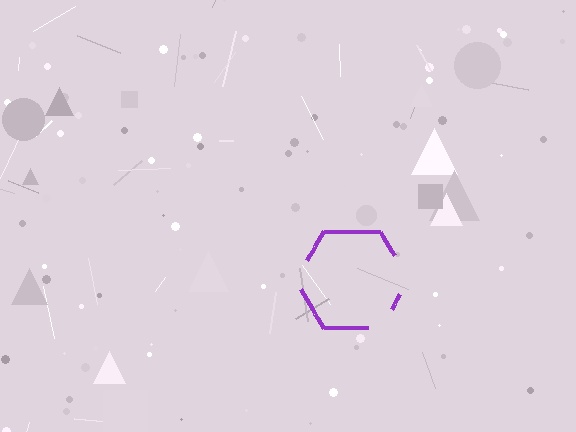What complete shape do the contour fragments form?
The contour fragments form a hexagon.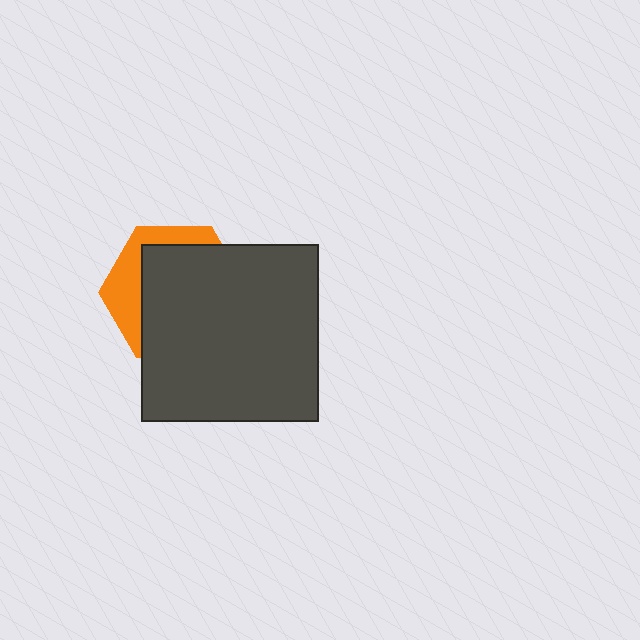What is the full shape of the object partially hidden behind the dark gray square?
The partially hidden object is an orange hexagon.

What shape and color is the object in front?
The object in front is a dark gray square.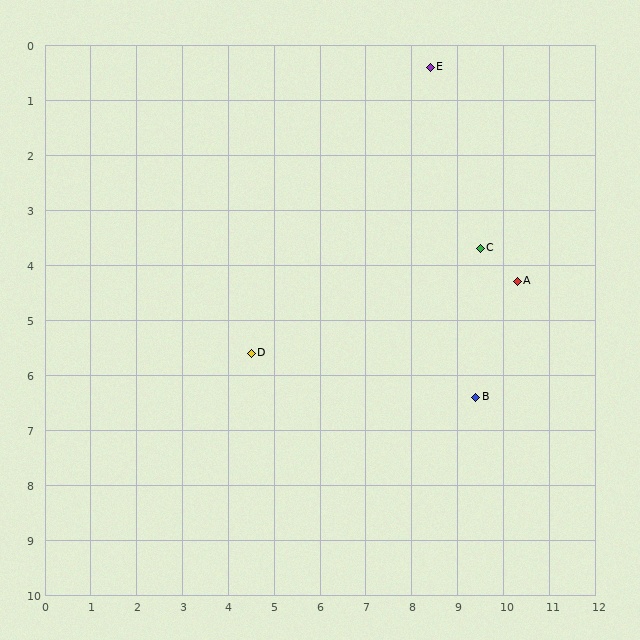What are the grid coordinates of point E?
Point E is at approximately (8.4, 0.4).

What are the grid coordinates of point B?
Point B is at approximately (9.4, 6.4).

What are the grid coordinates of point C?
Point C is at approximately (9.5, 3.7).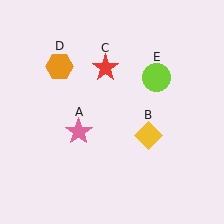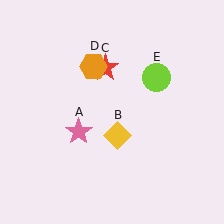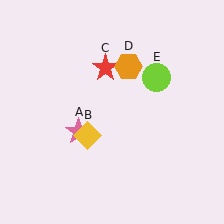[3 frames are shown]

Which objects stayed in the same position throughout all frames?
Pink star (object A) and red star (object C) and lime circle (object E) remained stationary.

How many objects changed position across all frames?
2 objects changed position: yellow diamond (object B), orange hexagon (object D).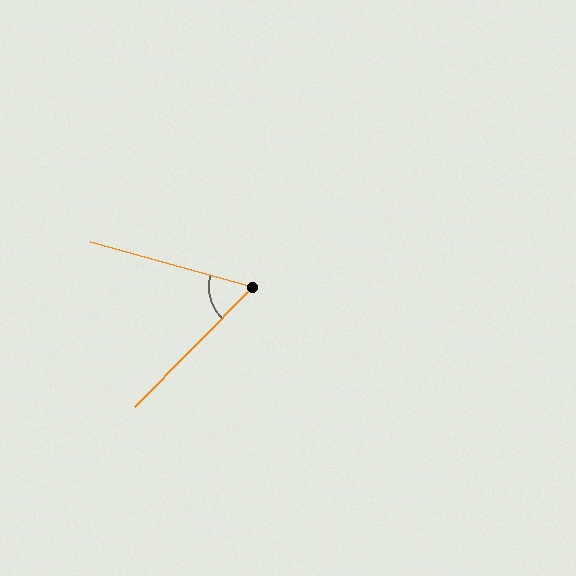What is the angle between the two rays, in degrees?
Approximately 61 degrees.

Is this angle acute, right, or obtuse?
It is acute.